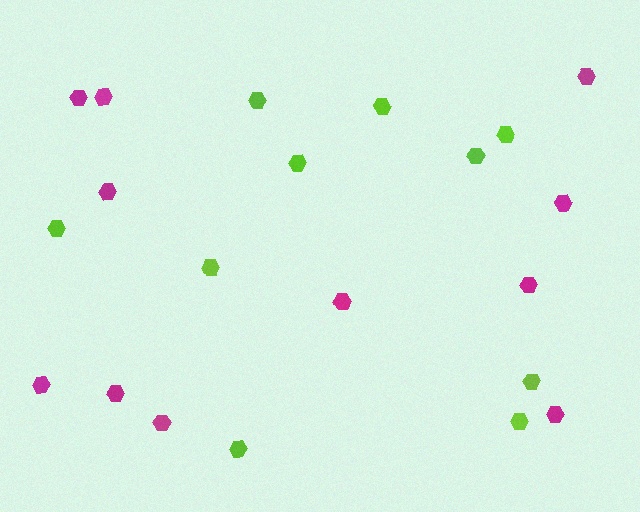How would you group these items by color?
There are 2 groups: one group of magenta hexagons (11) and one group of lime hexagons (10).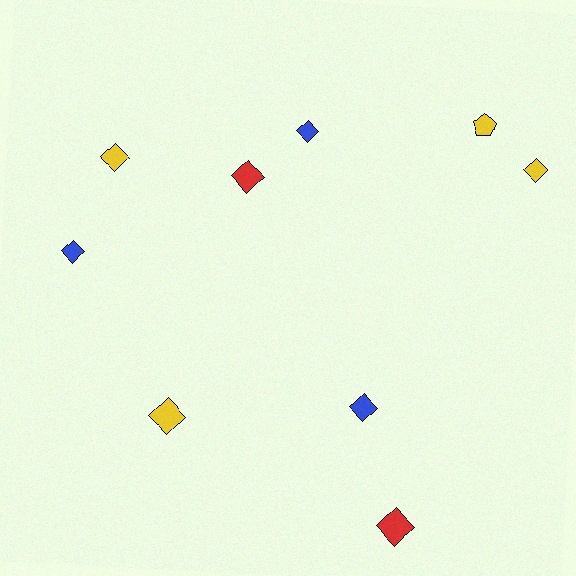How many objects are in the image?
There are 9 objects.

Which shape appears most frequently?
Diamond, with 8 objects.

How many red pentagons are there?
There are no red pentagons.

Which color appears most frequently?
Yellow, with 4 objects.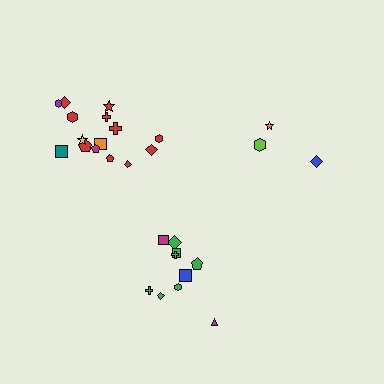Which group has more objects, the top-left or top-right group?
The top-left group.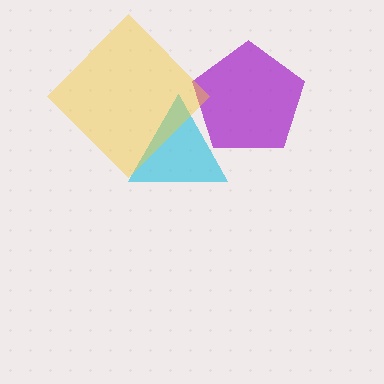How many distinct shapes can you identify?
There are 3 distinct shapes: a cyan triangle, a purple pentagon, a yellow diamond.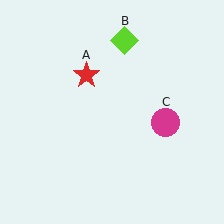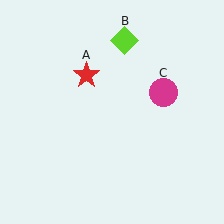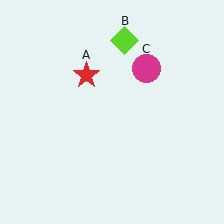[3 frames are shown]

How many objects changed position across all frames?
1 object changed position: magenta circle (object C).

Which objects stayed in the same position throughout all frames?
Red star (object A) and lime diamond (object B) remained stationary.